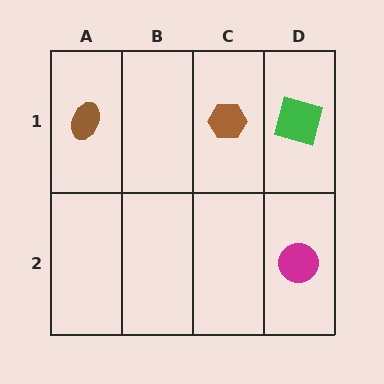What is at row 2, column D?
A magenta circle.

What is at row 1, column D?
A green square.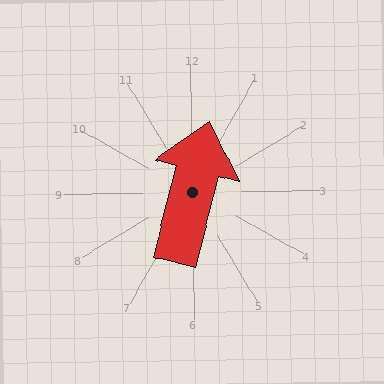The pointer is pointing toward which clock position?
Roughly 12 o'clock.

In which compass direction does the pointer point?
North.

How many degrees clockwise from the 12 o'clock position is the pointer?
Approximately 15 degrees.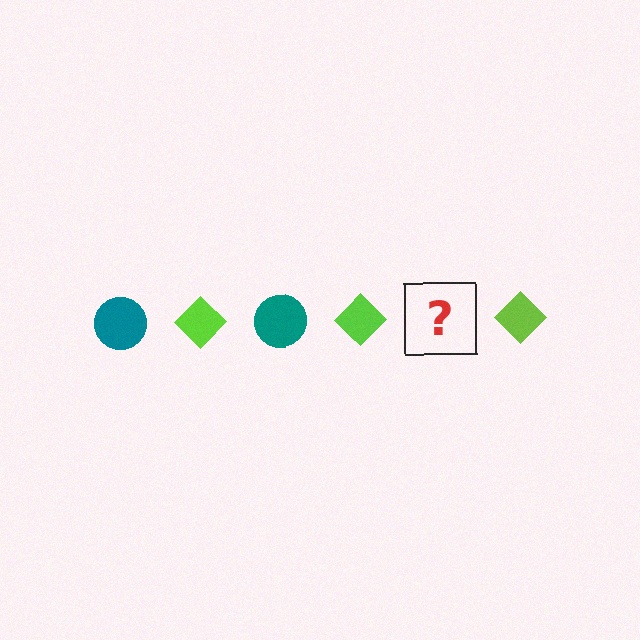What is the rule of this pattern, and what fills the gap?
The rule is that the pattern alternates between teal circle and lime diamond. The gap should be filled with a teal circle.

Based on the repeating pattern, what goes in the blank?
The blank should be a teal circle.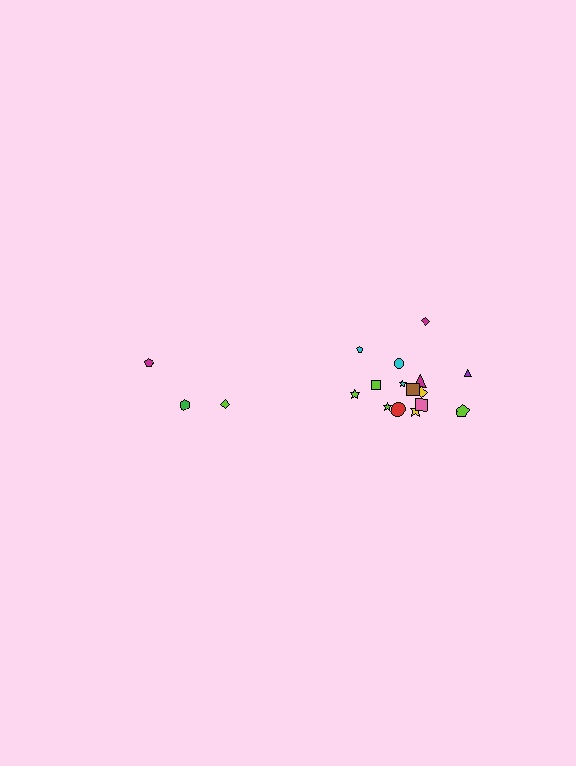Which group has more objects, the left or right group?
The right group.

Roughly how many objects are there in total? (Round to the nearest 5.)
Roughly 20 objects in total.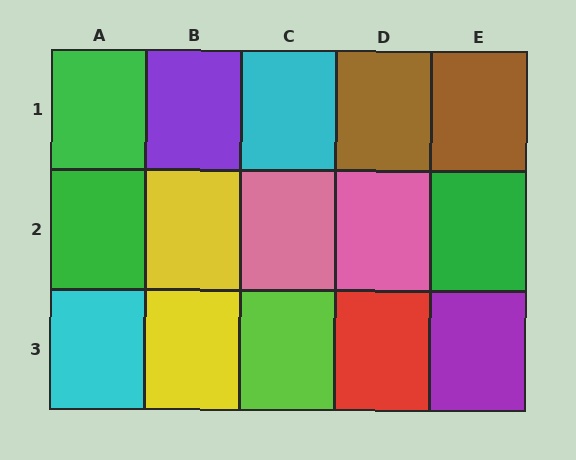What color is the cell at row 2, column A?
Green.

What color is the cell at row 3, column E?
Purple.